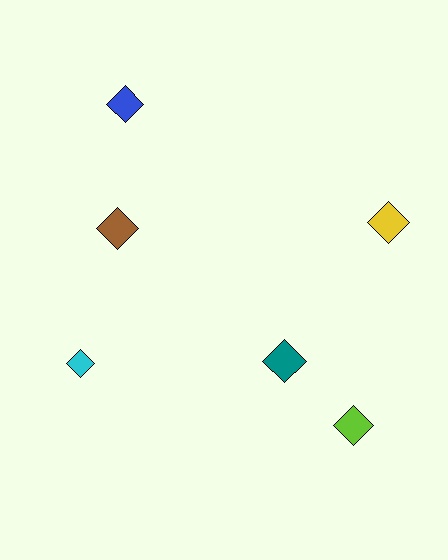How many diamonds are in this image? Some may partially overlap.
There are 6 diamonds.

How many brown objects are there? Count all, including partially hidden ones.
There is 1 brown object.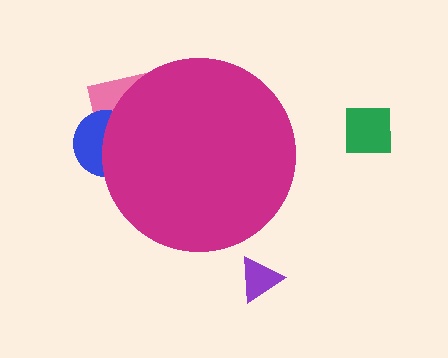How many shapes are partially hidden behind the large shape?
3 shapes are partially hidden.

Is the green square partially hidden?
No, the green square is fully visible.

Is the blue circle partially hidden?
Yes, the blue circle is partially hidden behind the magenta circle.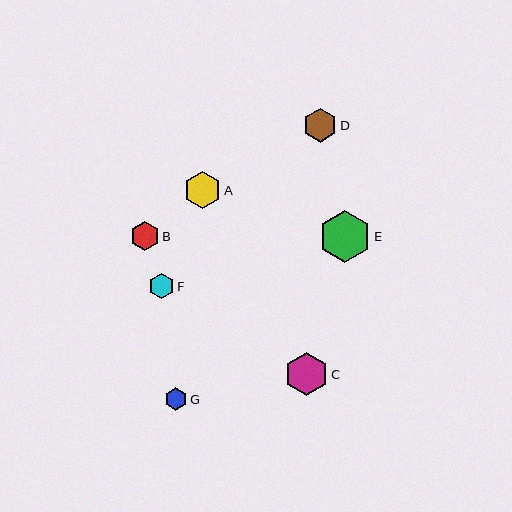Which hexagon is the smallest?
Hexagon G is the smallest with a size of approximately 22 pixels.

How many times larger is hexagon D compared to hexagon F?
Hexagon D is approximately 1.3 times the size of hexagon F.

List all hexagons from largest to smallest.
From largest to smallest: E, C, A, D, B, F, G.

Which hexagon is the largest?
Hexagon E is the largest with a size of approximately 52 pixels.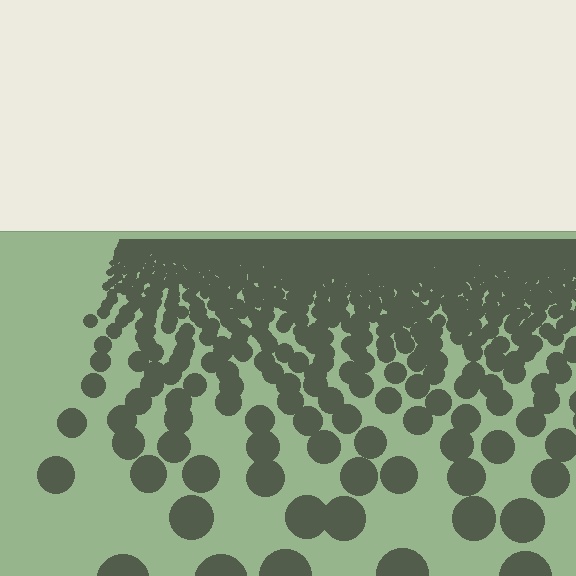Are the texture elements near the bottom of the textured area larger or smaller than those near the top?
Larger. Near the bottom, elements are closer to the viewer and appear at a bigger on-screen size.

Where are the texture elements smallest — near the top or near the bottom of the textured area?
Near the top.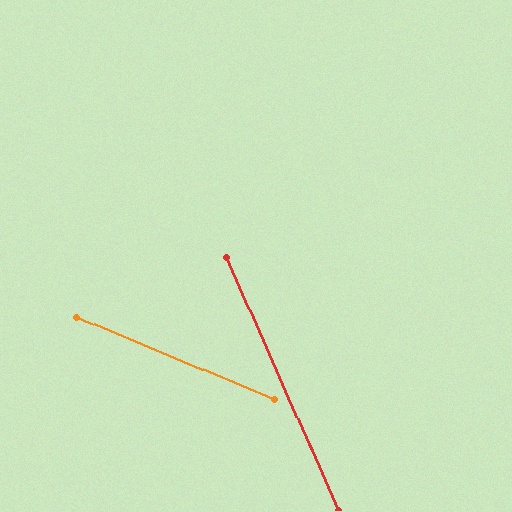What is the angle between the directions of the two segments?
Approximately 44 degrees.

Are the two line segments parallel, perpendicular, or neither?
Neither parallel nor perpendicular — they differ by about 44°.